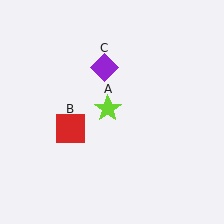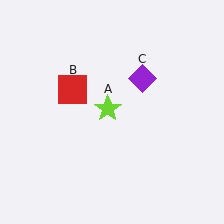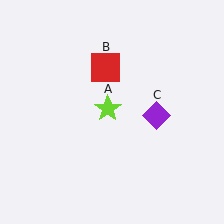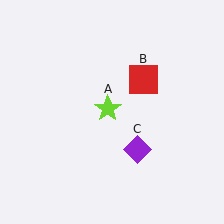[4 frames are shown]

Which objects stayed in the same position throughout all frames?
Lime star (object A) remained stationary.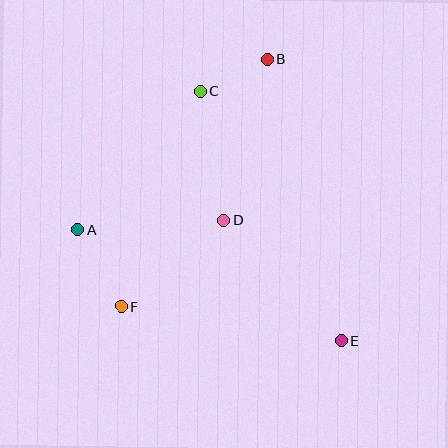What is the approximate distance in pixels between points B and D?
The distance between B and D is approximately 167 pixels.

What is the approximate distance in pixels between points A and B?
The distance between A and B is approximately 255 pixels.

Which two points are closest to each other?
Points B and C are closest to each other.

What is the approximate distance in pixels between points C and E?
The distance between C and E is approximately 287 pixels.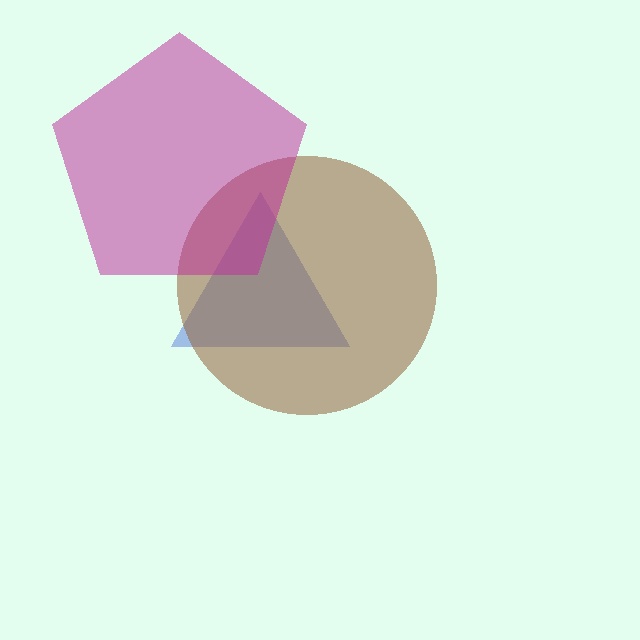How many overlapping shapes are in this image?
There are 3 overlapping shapes in the image.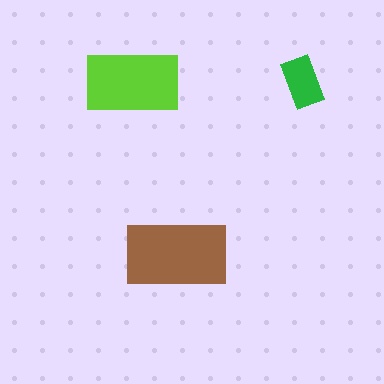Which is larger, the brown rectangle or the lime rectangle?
The brown one.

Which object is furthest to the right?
The green rectangle is rightmost.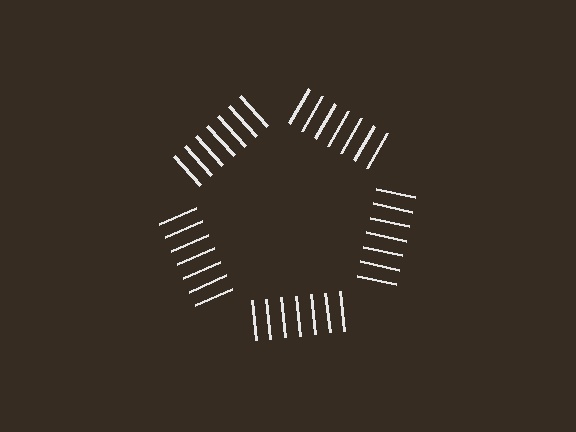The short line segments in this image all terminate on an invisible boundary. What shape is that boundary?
An illusory pentagon — the line segments terminate on its edges but no continuous stroke is drawn.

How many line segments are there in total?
35 — 7 along each of the 5 edges.